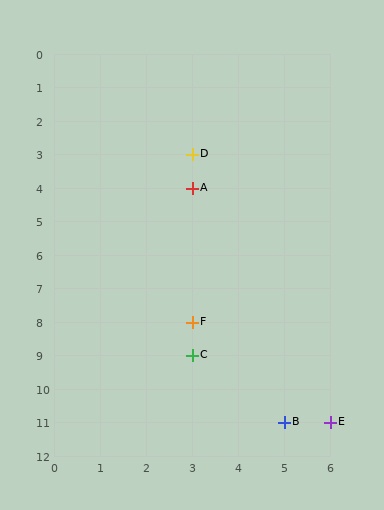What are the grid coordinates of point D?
Point D is at grid coordinates (3, 3).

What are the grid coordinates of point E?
Point E is at grid coordinates (6, 11).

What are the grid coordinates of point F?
Point F is at grid coordinates (3, 8).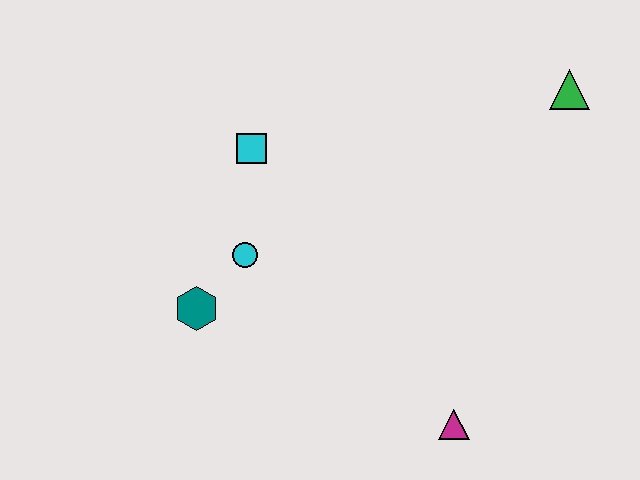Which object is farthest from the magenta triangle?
The green triangle is farthest from the magenta triangle.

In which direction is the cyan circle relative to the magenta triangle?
The cyan circle is to the left of the magenta triangle.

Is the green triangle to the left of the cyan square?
No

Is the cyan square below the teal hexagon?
No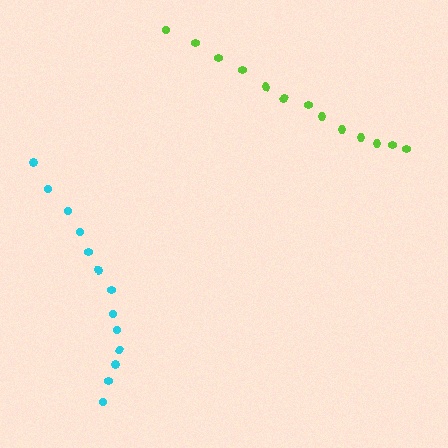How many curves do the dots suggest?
There are 2 distinct paths.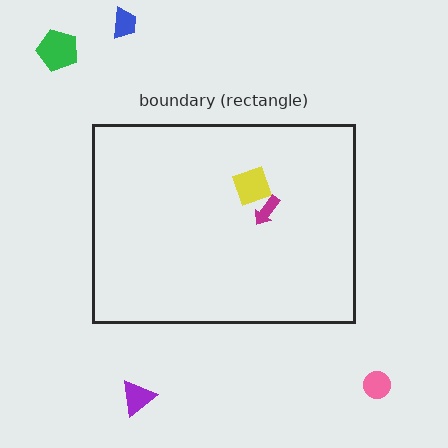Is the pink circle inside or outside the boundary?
Outside.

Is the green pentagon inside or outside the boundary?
Outside.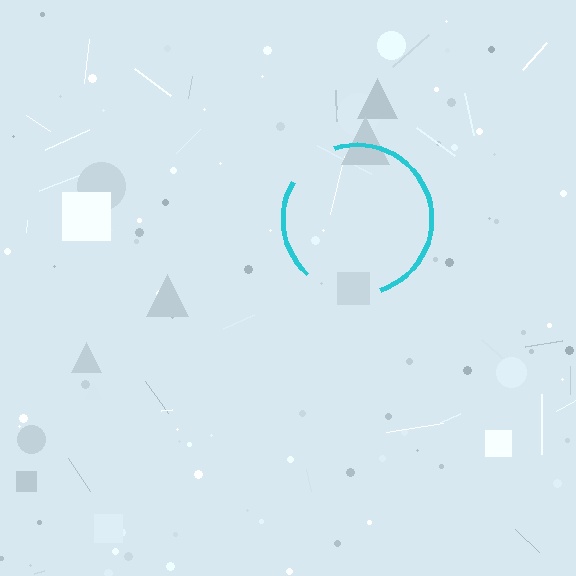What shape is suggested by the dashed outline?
The dashed outline suggests a circle.